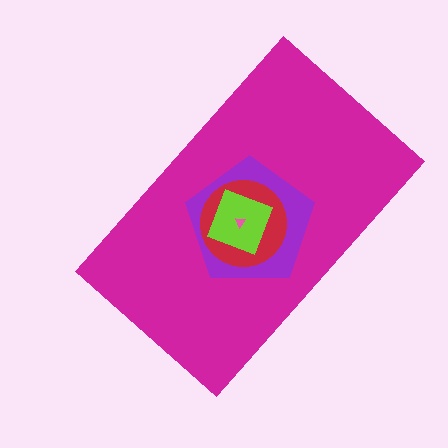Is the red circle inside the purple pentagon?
Yes.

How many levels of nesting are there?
5.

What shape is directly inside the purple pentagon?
The red circle.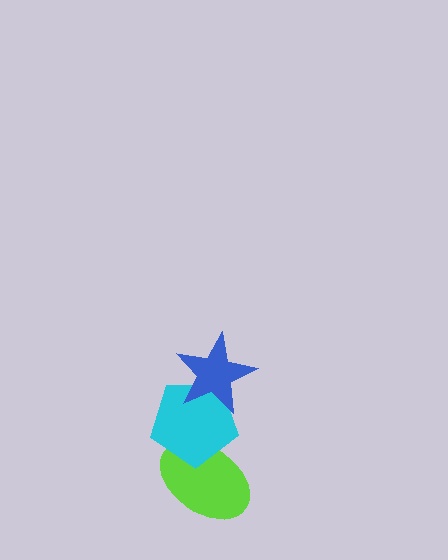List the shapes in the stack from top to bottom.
From top to bottom: the blue star, the cyan pentagon, the lime ellipse.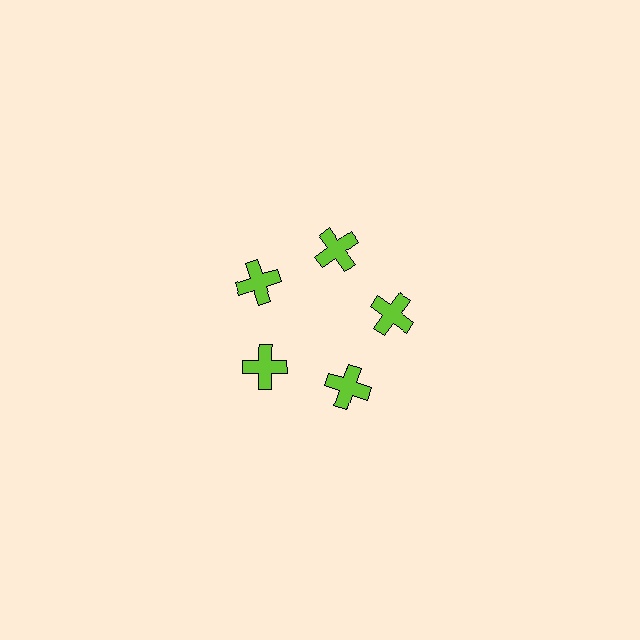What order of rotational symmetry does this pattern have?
This pattern has 5-fold rotational symmetry.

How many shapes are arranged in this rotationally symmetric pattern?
There are 5 shapes, arranged in 5 groups of 1.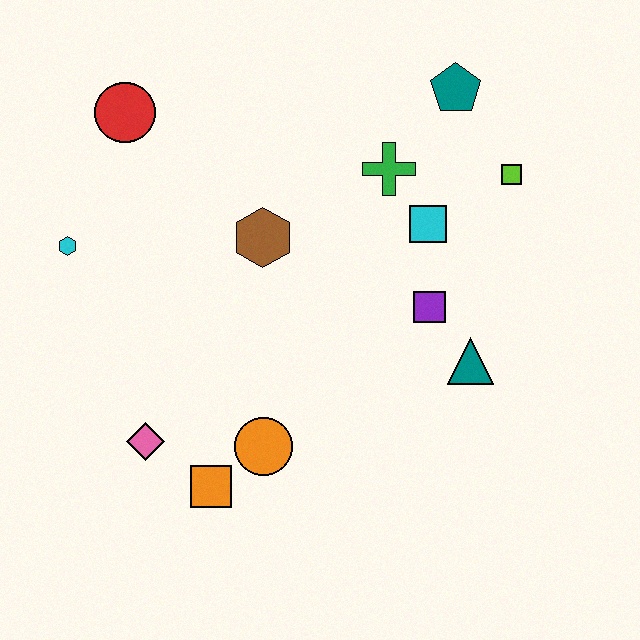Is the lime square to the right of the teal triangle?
Yes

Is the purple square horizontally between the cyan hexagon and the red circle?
No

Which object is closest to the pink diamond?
The orange square is closest to the pink diamond.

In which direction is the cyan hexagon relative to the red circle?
The cyan hexagon is below the red circle.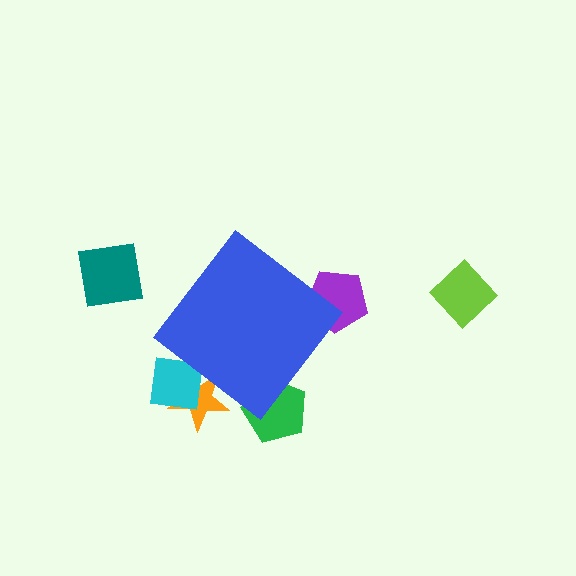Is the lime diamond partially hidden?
No, the lime diamond is fully visible.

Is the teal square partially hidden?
No, the teal square is fully visible.